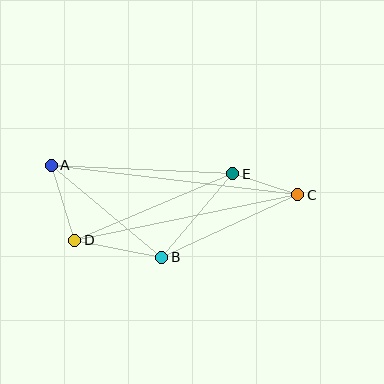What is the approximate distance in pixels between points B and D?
The distance between B and D is approximately 89 pixels.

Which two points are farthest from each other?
Points A and C are farthest from each other.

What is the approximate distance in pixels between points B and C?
The distance between B and C is approximately 149 pixels.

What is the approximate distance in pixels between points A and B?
The distance between A and B is approximately 144 pixels.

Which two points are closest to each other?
Points C and E are closest to each other.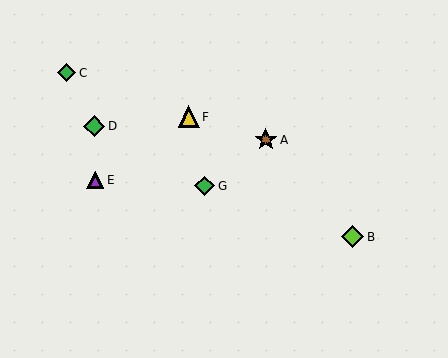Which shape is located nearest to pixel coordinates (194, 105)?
The yellow triangle (labeled F) at (189, 117) is nearest to that location.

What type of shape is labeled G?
Shape G is a green diamond.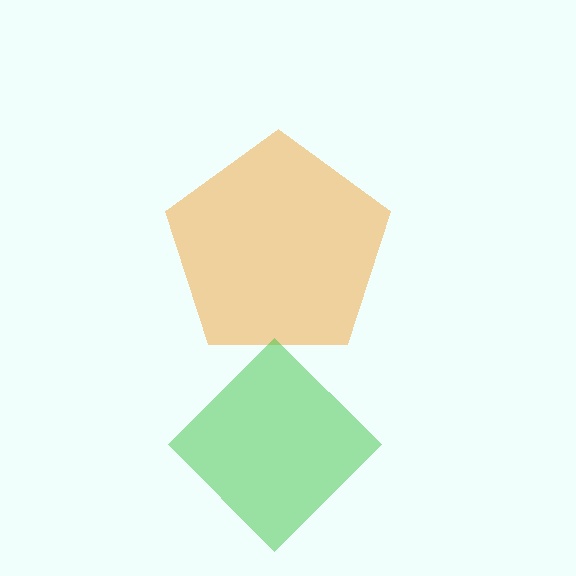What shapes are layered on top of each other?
The layered shapes are: an orange pentagon, a green diamond.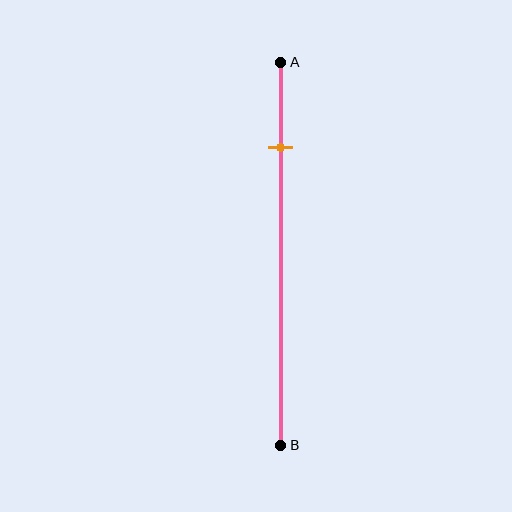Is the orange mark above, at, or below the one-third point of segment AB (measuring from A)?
The orange mark is above the one-third point of segment AB.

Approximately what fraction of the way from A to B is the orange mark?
The orange mark is approximately 20% of the way from A to B.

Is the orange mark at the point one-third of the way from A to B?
No, the mark is at about 20% from A, not at the 33% one-third point.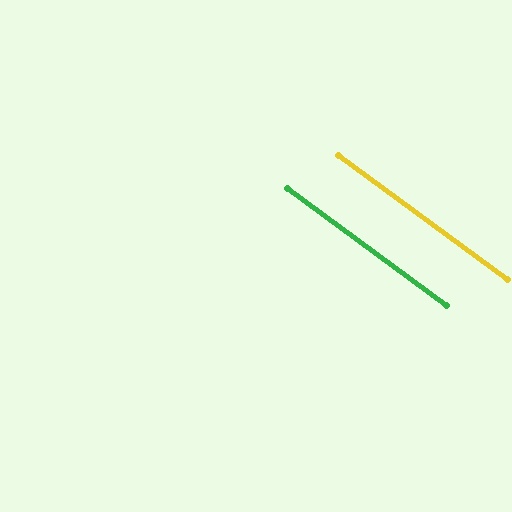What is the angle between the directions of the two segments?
Approximately 0 degrees.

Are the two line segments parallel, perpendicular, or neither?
Parallel — their directions differ by only 0.2°.